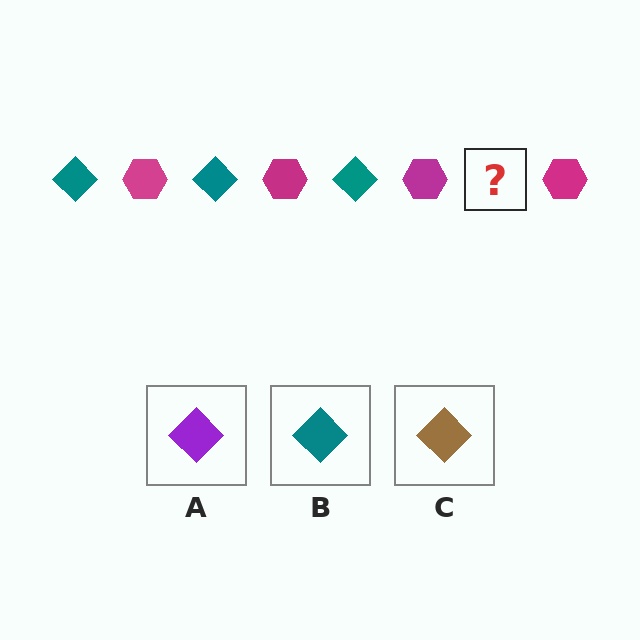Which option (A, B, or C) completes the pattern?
B.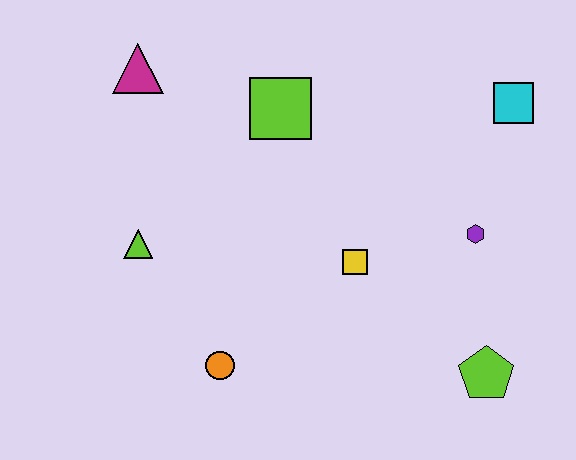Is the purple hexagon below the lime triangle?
No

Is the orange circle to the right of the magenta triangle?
Yes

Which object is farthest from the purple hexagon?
The magenta triangle is farthest from the purple hexagon.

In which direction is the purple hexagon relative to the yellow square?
The purple hexagon is to the right of the yellow square.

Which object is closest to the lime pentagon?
The purple hexagon is closest to the lime pentagon.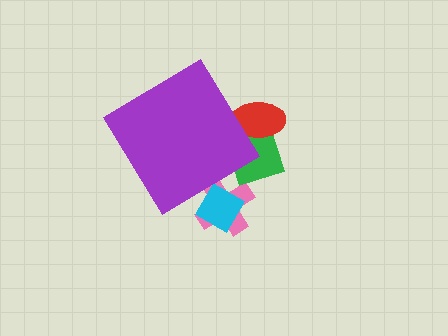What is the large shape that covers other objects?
A purple diamond.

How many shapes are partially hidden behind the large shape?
4 shapes are partially hidden.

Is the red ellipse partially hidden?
Yes, the red ellipse is partially hidden behind the purple diamond.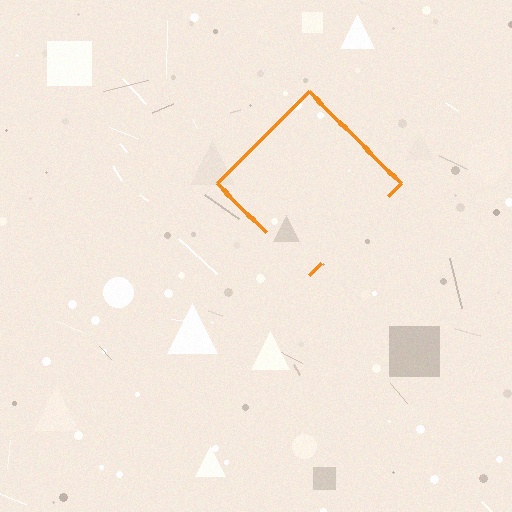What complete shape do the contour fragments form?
The contour fragments form a diamond.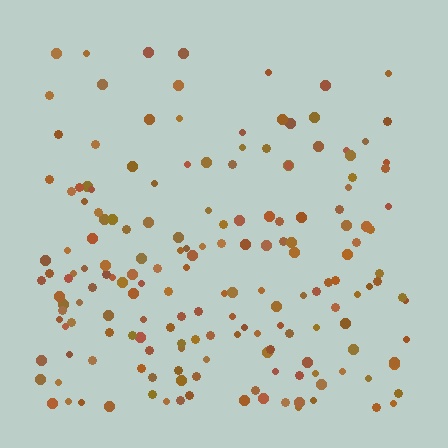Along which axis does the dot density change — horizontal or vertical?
Vertical.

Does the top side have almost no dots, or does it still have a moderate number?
Still a moderate number, just noticeably fewer than the bottom.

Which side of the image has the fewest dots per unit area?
The top.